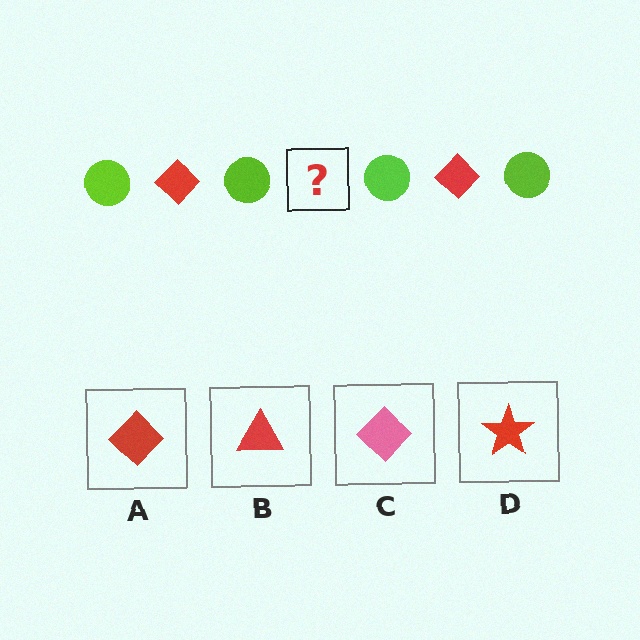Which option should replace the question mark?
Option A.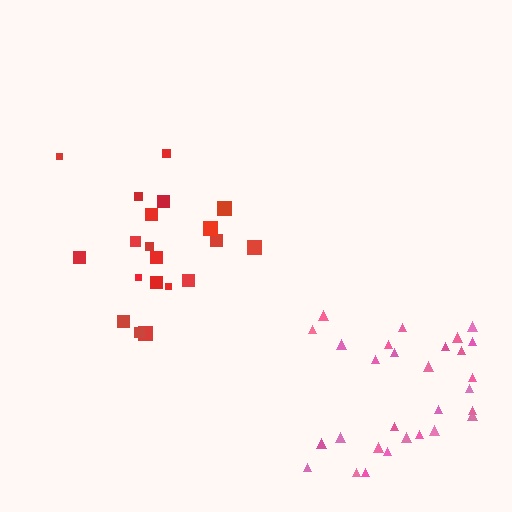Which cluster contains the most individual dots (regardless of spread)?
Pink (29).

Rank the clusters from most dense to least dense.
pink, red.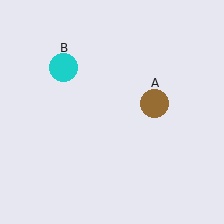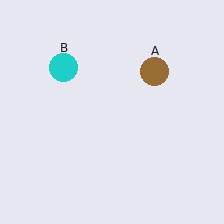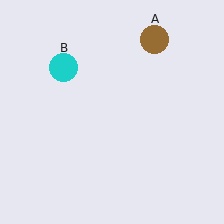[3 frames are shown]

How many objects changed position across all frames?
1 object changed position: brown circle (object A).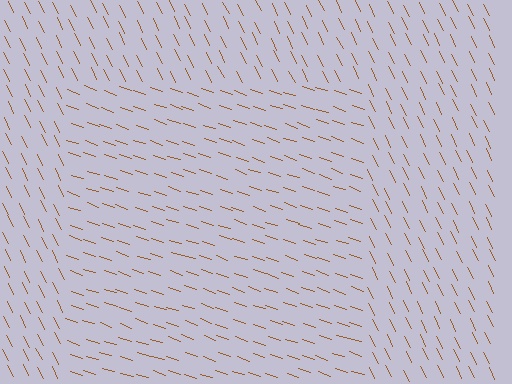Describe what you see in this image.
The image is filled with small brown line segments. A rectangle region in the image has lines oriented differently from the surrounding lines, creating a visible texture boundary.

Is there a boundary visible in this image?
Yes, there is a texture boundary formed by a change in line orientation.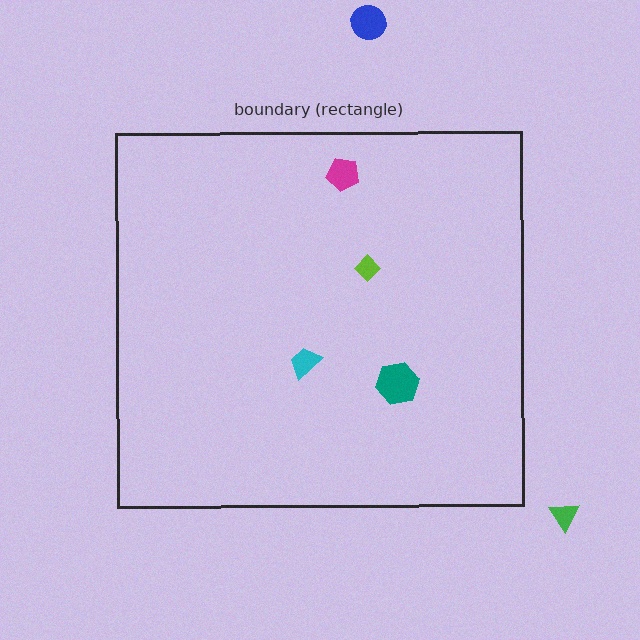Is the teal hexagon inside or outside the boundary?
Inside.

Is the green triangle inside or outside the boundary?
Outside.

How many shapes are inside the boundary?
4 inside, 2 outside.